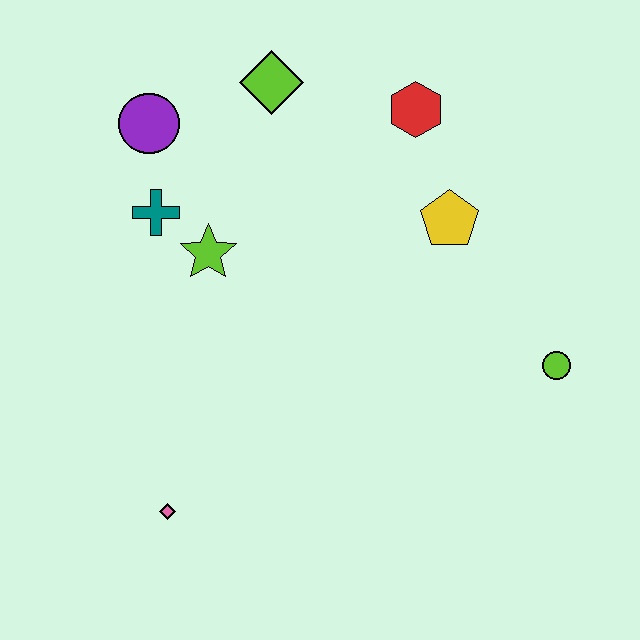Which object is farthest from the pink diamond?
The red hexagon is farthest from the pink diamond.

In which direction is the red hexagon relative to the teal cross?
The red hexagon is to the right of the teal cross.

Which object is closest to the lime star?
The teal cross is closest to the lime star.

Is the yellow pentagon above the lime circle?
Yes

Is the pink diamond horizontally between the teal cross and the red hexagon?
Yes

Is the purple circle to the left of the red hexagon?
Yes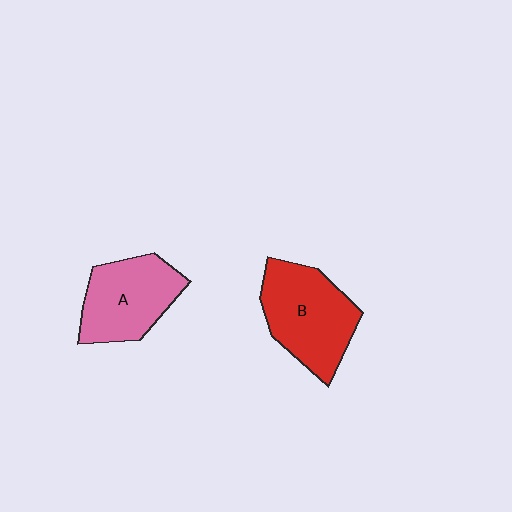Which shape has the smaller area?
Shape A (pink).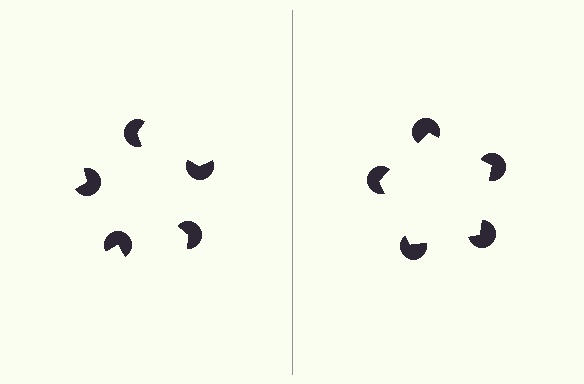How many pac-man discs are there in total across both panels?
10 — 5 on each side.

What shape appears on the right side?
An illusory pentagon.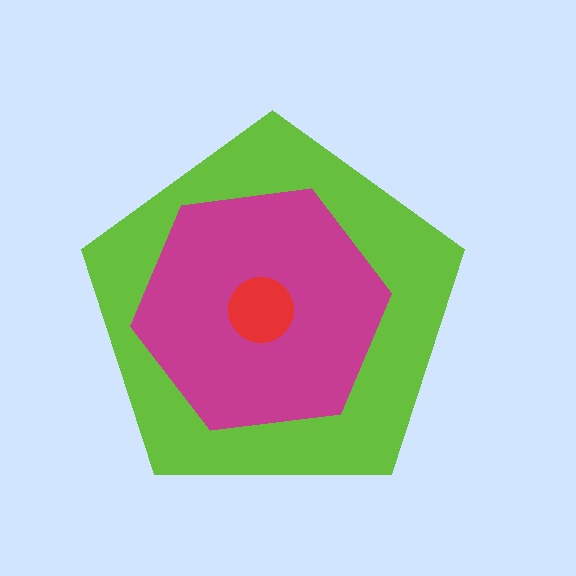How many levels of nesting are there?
3.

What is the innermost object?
The red circle.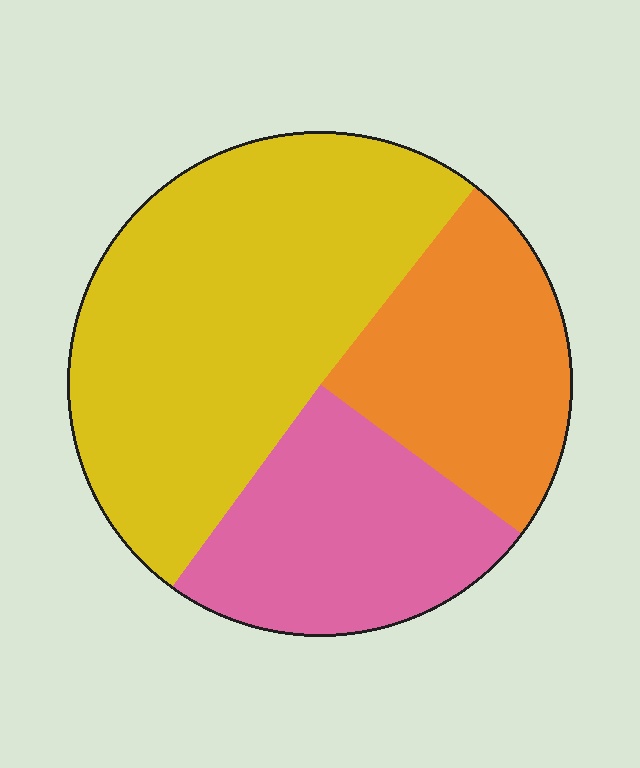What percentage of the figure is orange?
Orange covers about 25% of the figure.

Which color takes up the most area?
Yellow, at roughly 50%.